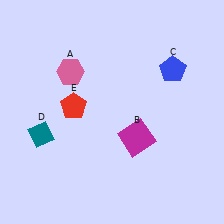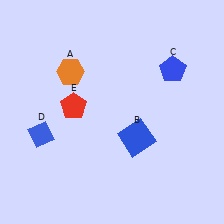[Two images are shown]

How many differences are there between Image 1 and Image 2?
There are 3 differences between the two images.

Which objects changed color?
A changed from pink to orange. B changed from magenta to blue. D changed from teal to blue.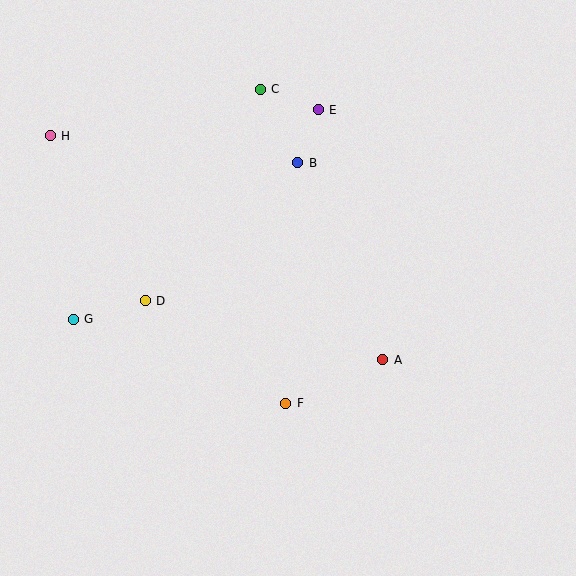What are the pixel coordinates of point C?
Point C is at (260, 89).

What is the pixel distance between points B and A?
The distance between B and A is 215 pixels.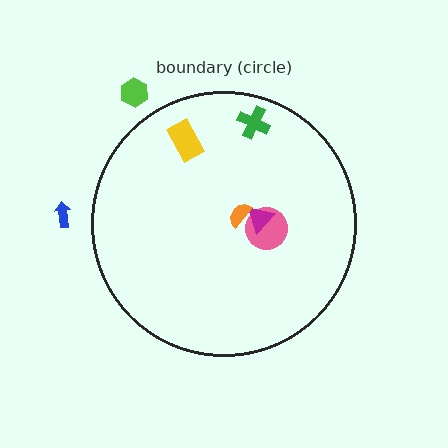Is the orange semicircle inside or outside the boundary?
Inside.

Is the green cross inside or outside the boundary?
Inside.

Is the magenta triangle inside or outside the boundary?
Inside.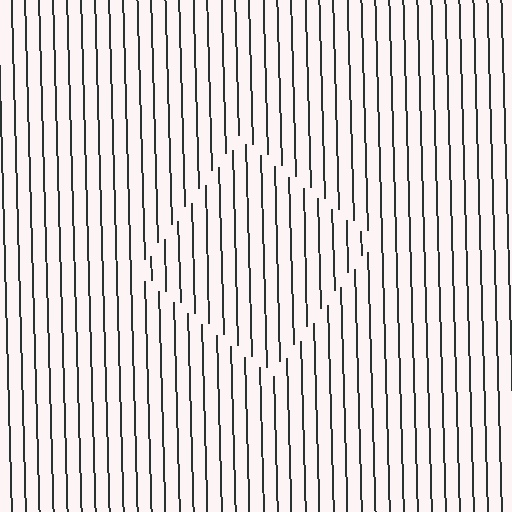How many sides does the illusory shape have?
4 sides — the line-ends trace a square.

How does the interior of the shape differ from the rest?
The interior of the shape contains the same grating, shifted by half a period — the contour is defined by the phase discontinuity where line-ends from the inner and outer gratings abut.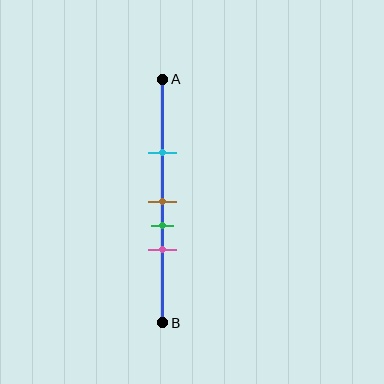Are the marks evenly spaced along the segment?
No, the marks are not evenly spaced.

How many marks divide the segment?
There are 4 marks dividing the segment.